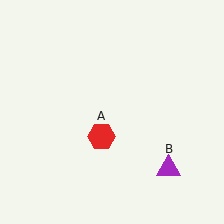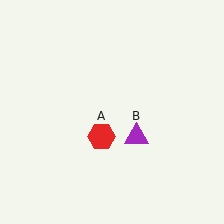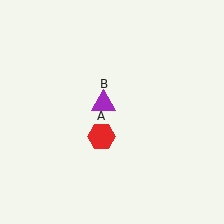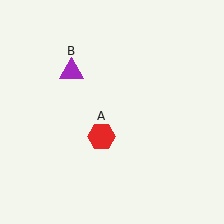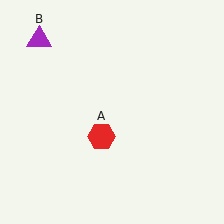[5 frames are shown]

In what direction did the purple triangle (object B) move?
The purple triangle (object B) moved up and to the left.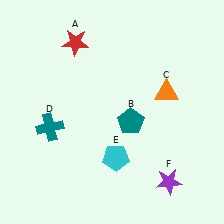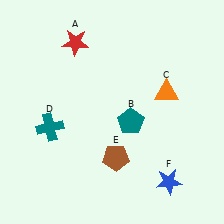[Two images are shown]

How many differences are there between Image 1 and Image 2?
There are 2 differences between the two images.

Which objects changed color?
E changed from cyan to brown. F changed from purple to blue.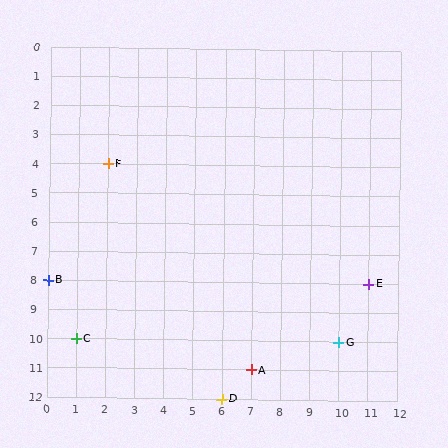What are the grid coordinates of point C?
Point C is at grid coordinates (1, 10).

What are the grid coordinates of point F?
Point F is at grid coordinates (2, 4).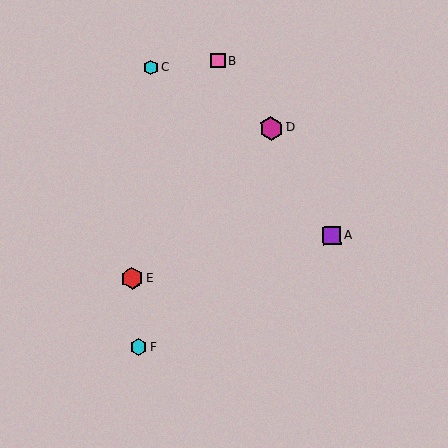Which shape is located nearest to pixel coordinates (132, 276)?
The red hexagon (labeled E) at (132, 278) is nearest to that location.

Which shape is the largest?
The magenta hexagon (labeled D) is the largest.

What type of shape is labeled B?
Shape B is a pink square.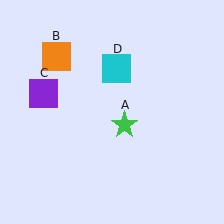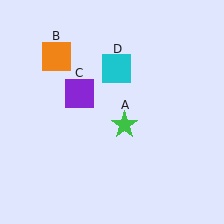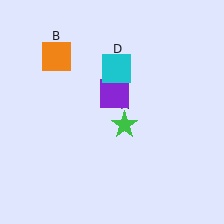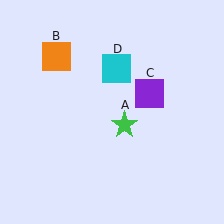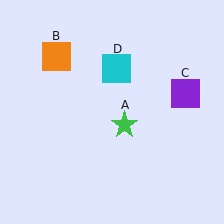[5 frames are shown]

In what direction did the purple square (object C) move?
The purple square (object C) moved right.